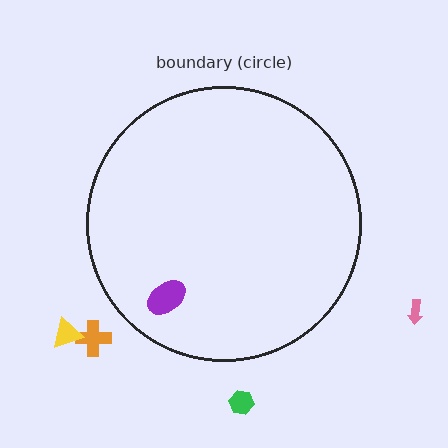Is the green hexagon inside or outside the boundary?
Outside.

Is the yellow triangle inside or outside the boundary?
Outside.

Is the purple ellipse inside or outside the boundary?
Inside.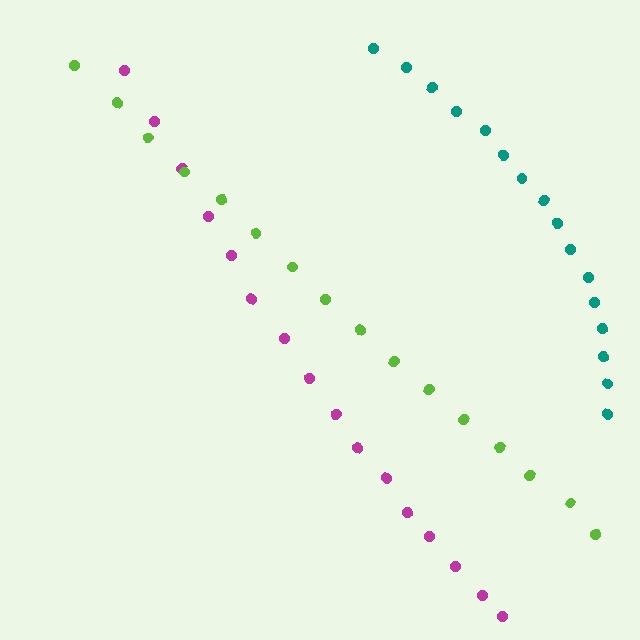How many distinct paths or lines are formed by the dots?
There are 3 distinct paths.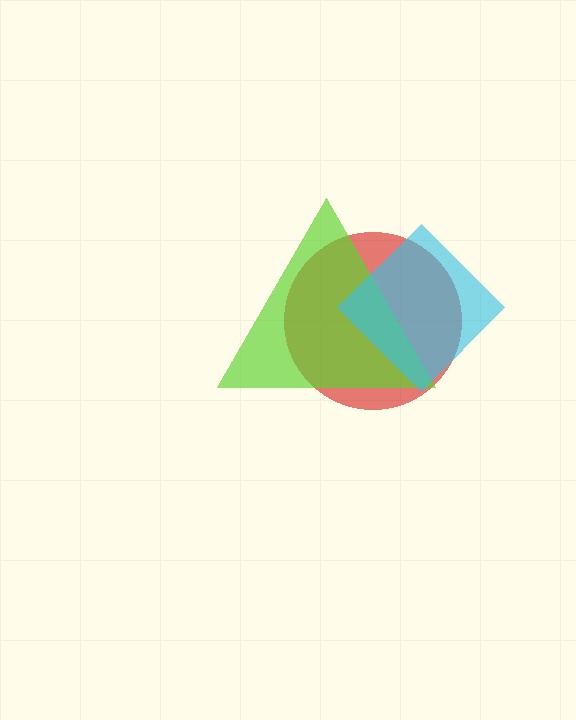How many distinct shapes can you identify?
There are 3 distinct shapes: a red circle, a lime triangle, a cyan diamond.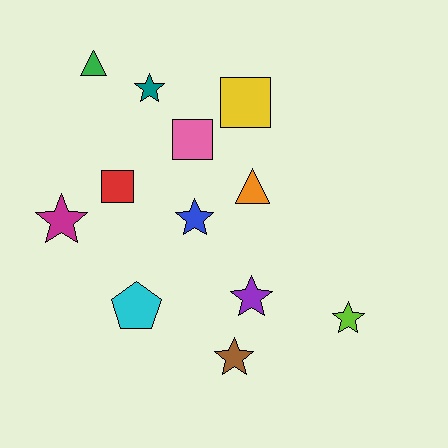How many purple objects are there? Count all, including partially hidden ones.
There is 1 purple object.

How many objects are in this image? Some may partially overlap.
There are 12 objects.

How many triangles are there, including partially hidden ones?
There are 2 triangles.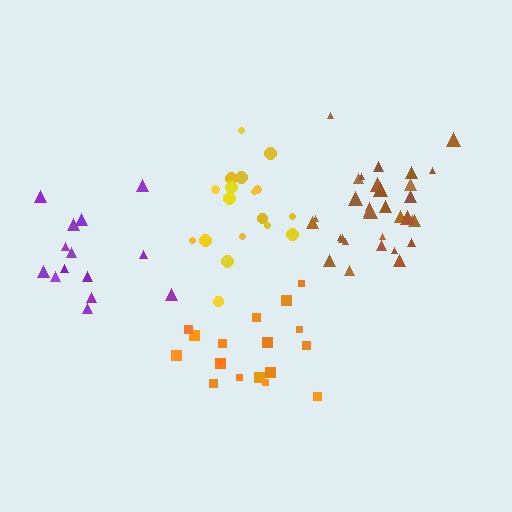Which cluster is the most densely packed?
Brown.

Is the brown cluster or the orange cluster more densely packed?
Brown.